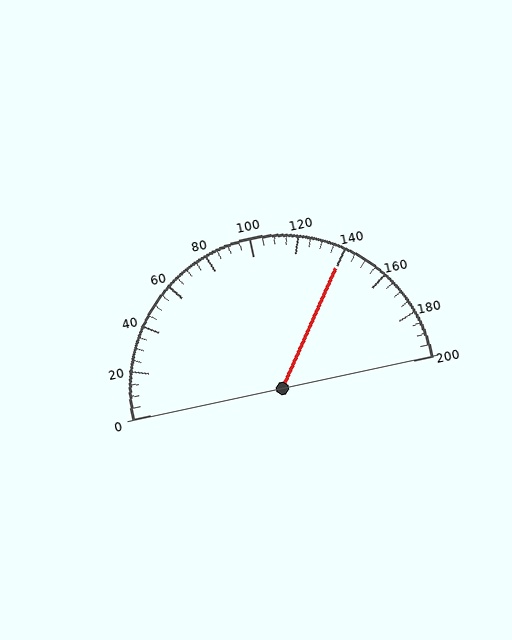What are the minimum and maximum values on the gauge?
The gauge ranges from 0 to 200.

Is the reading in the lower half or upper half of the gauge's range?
The reading is in the upper half of the range (0 to 200).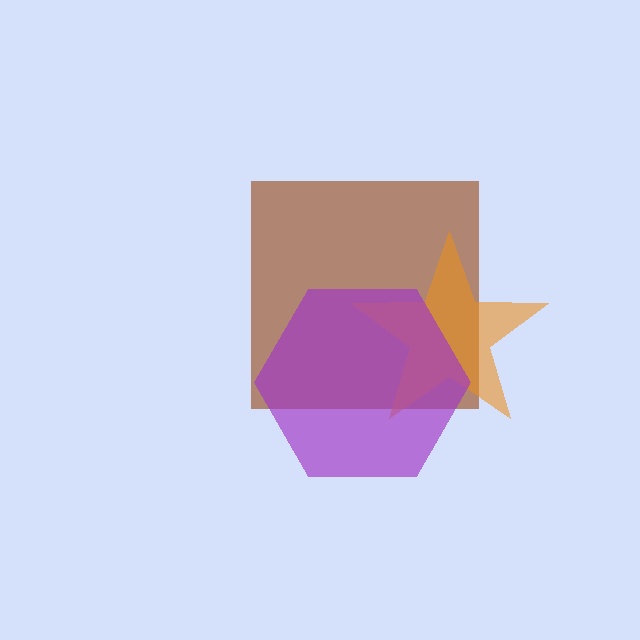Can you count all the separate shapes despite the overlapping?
Yes, there are 3 separate shapes.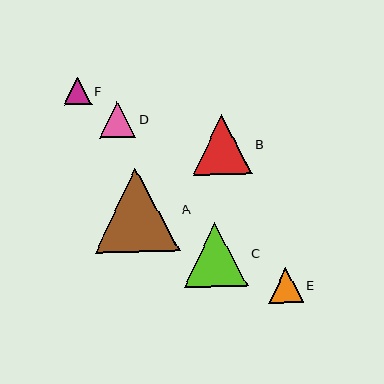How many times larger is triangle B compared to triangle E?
Triangle B is approximately 1.7 times the size of triangle E.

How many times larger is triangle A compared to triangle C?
Triangle A is approximately 1.3 times the size of triangle C.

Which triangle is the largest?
Triangle A is the largest with a size of approximately 84 pixels.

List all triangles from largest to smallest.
From largest to smallest: A, C, B, D, E, F.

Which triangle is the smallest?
Triangle F is the smallest with a size of approximately 27 pixels.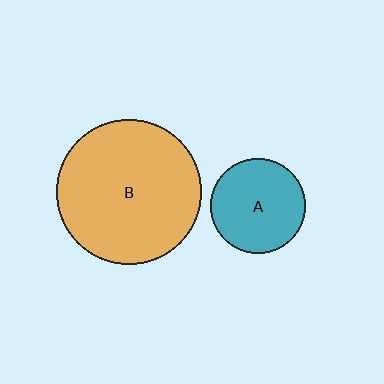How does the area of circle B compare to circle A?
Approximately 2.3 times.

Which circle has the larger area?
Circle B (orange).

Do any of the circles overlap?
No, none of the circles overlap.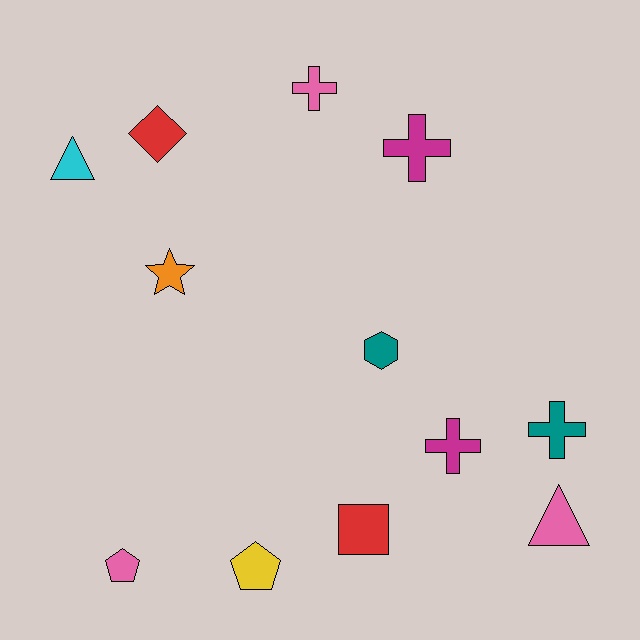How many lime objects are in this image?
There are no lime objects.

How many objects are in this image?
There are 12 objects.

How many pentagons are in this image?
There are 2 pentagons.